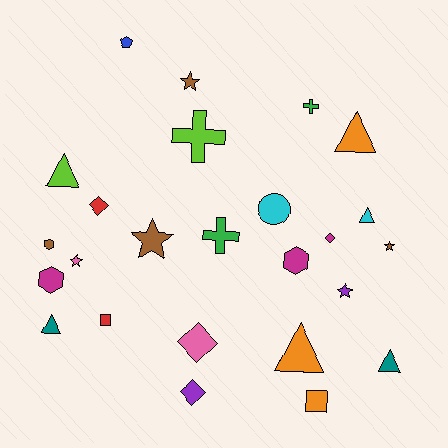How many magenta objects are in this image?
There are 3 magenta objects.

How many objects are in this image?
There are 25 objects.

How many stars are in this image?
There are 5 stars.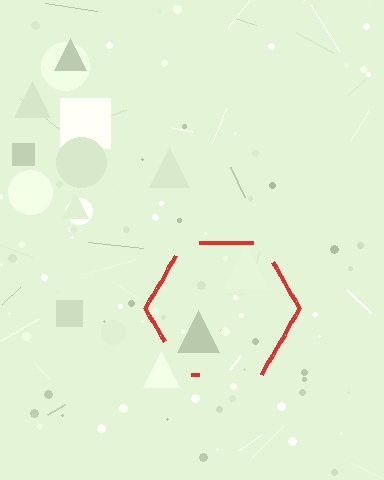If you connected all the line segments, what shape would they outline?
They would outline a hexagon.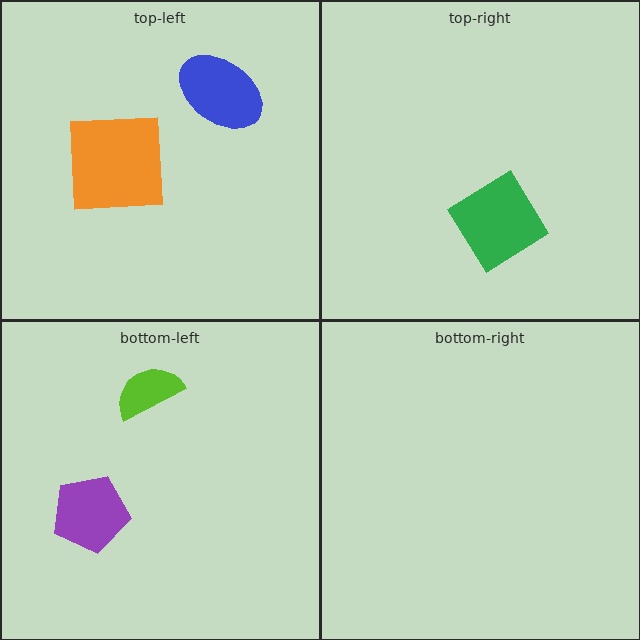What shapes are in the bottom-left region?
The lime semicircle, the purple pentagon.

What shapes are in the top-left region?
The orange square, the blue ellipse.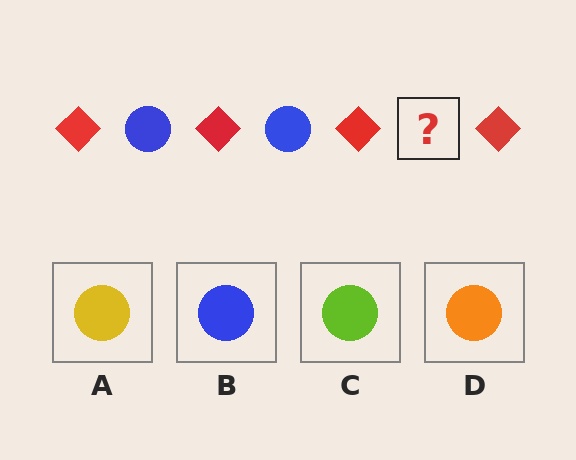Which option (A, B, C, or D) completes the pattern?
B.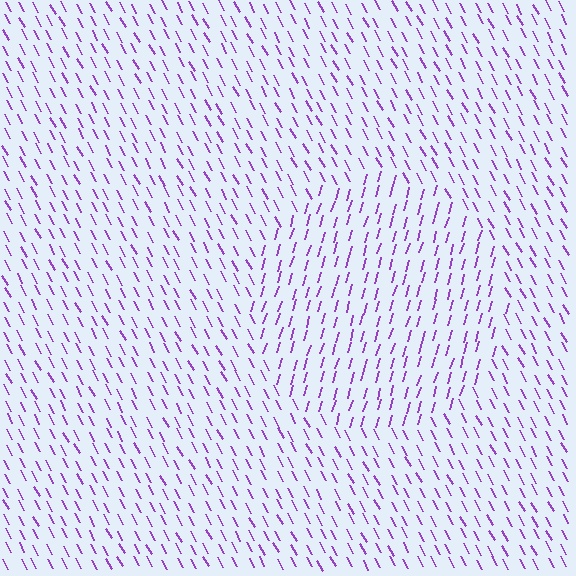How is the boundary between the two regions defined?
The boundary is defined purely by a change in line orientation (approximately 45 degrees difference). All lines are the same color and thickness.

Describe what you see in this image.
The image is filled with small purple line segments. A circle region in the image has lines oriented differently from the surrounding lines, creating a visible texture boundary.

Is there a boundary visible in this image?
Yes, there is a texture boundary formed by a change in line orientation.